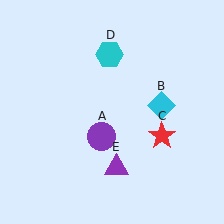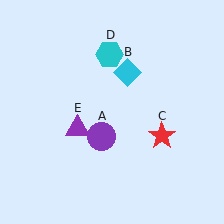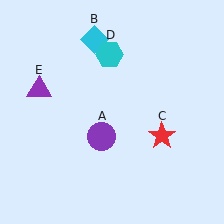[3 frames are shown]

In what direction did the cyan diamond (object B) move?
The cyan diamond (object B) moved up and to the left.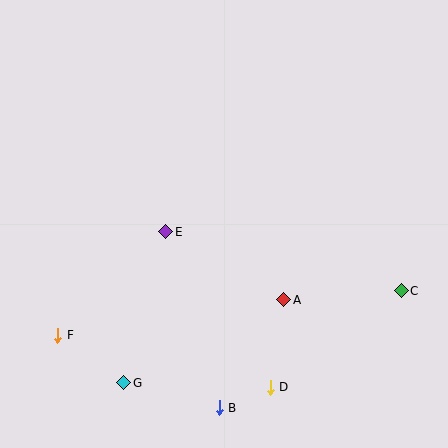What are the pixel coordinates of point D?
Point D is at (270, 387).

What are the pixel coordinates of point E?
Point E is at (166, 232).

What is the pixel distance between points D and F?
The distance between D and F is 219 pixels.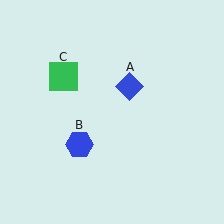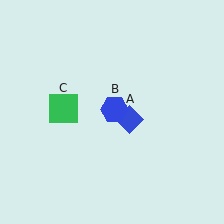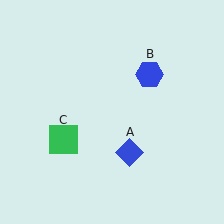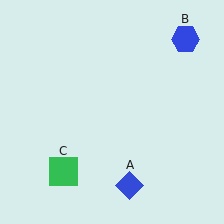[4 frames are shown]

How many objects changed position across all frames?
3 objects changed position: blue diamond (object A), blue hexagon (object B), green square (object C).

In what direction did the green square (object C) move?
The green square (object C) moved down.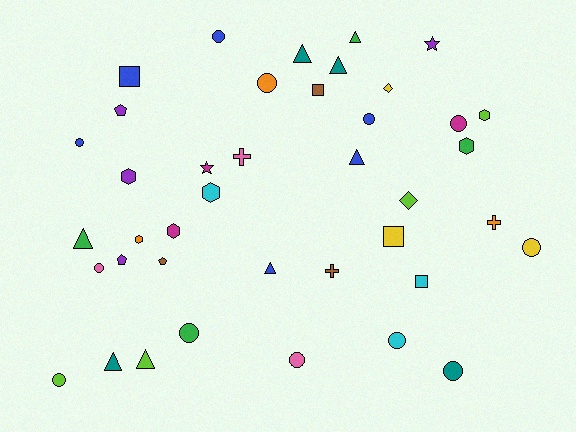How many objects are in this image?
There are 40 objects.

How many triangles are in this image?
There are 8 triangles.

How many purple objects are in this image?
There are 4 purple objects.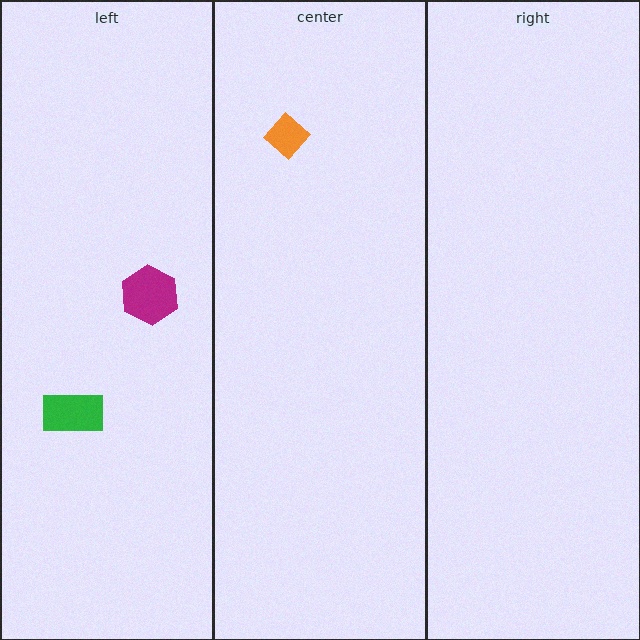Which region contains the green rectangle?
The left region.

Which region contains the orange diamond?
The center region.